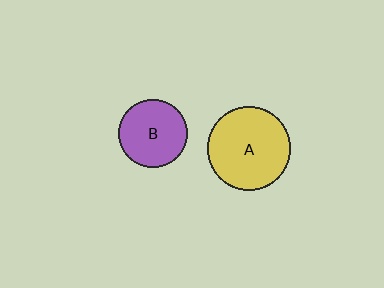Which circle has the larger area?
Circle A (yellow).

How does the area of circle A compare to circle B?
Approximately 1.5 times.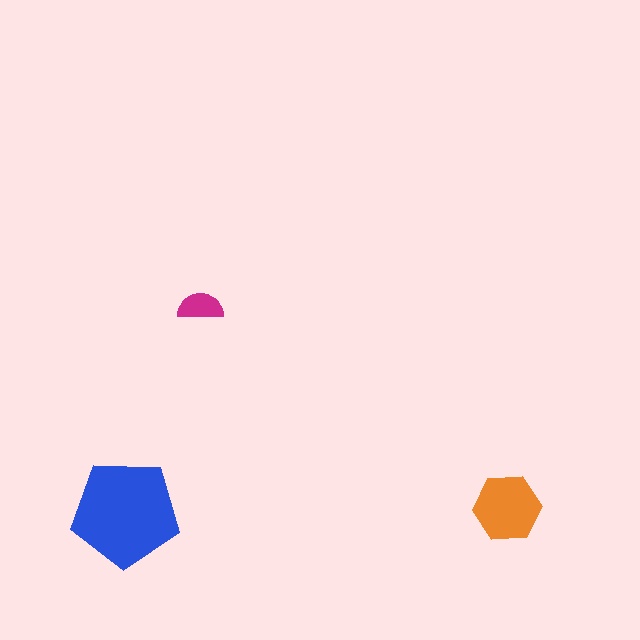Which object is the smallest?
The magenta semicircle.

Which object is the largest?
The blue pentagon.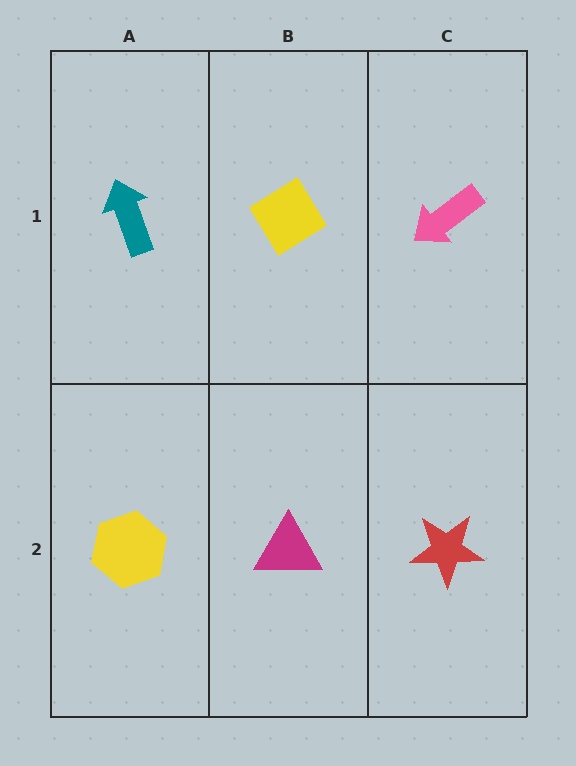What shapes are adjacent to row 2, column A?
A teal arrow (row 1, column A), a magenta triangle (row 2, column B).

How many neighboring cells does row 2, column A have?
2.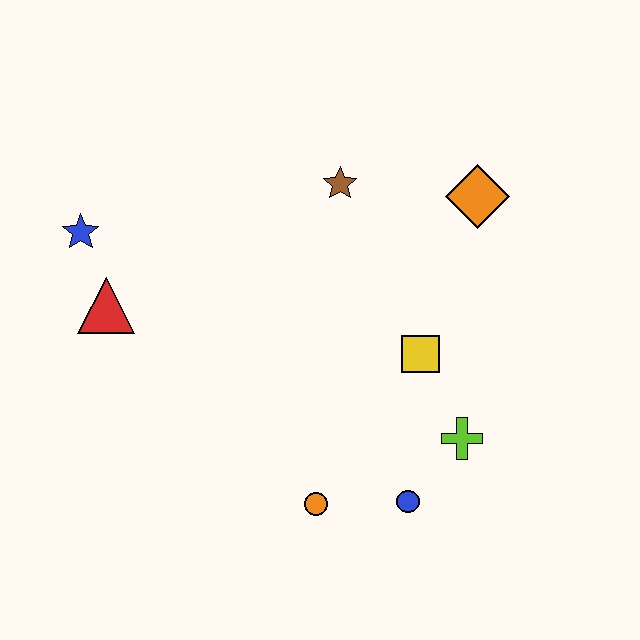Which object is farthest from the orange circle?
The blue star is farthest from the orange circle.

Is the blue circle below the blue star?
Yes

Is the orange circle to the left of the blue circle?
Yes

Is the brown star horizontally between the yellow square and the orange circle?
Yes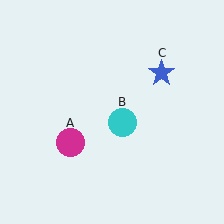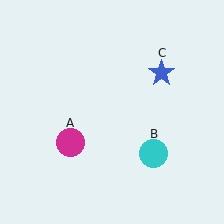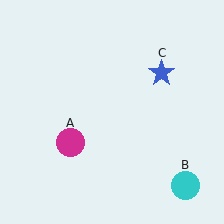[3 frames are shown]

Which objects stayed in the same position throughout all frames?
Magenta circle (object A) and blue star (object C) remained stationary.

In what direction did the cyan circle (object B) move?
The cyan circle (object B) moved down and to the right.